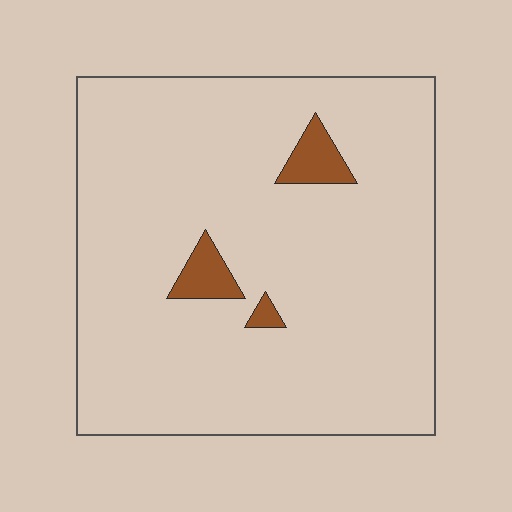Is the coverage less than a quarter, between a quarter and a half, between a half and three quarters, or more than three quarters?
Less than a quarter.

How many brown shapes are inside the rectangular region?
3.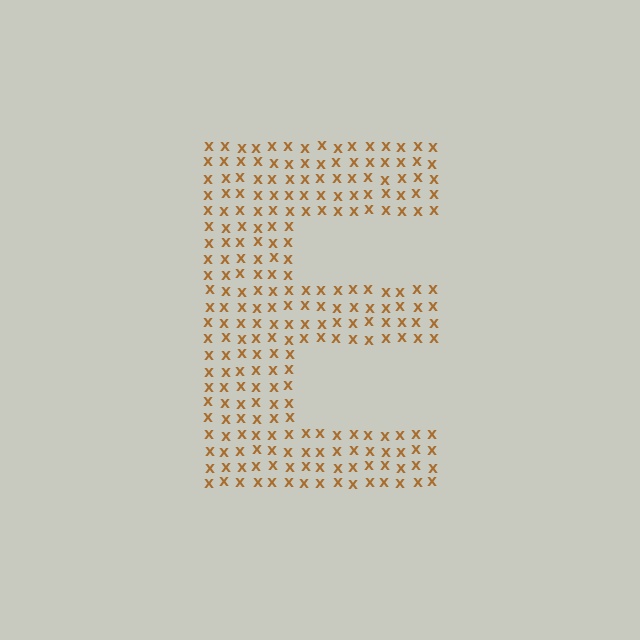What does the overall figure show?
The overall figure shows the letter E.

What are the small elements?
The small elements are letter X's.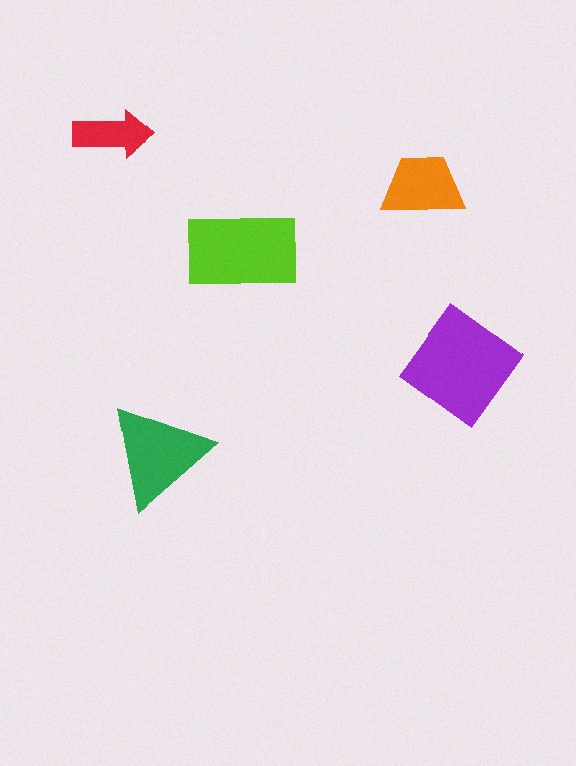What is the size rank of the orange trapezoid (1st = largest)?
4th.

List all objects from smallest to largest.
The red arrow, the orange trapezoid, the green triangle, the lime rectangle, the purple diamond.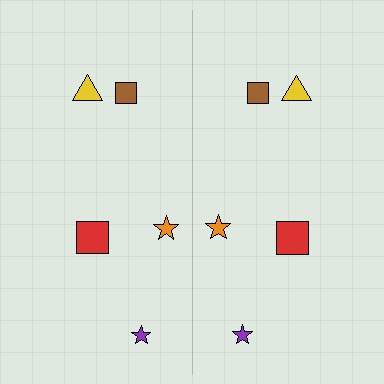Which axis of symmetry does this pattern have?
The pattern has a vertical axis of symmetry running through the center of the image.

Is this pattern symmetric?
Yes, this pattern has bilateral (reflection) symmetry.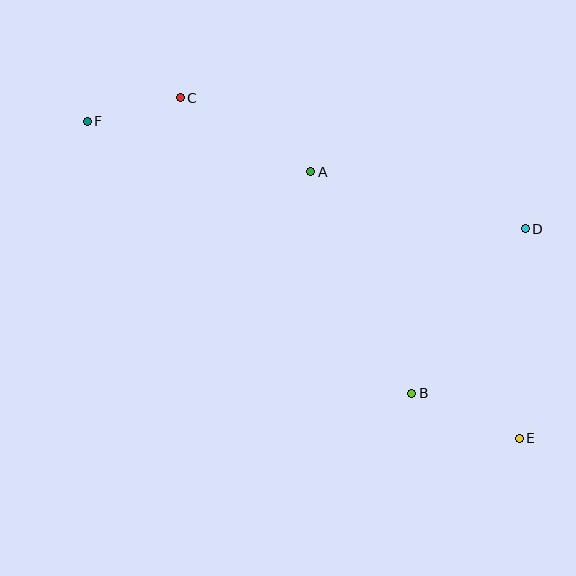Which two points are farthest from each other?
Points E and F are farthest from each other.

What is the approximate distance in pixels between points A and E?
The distance between A and E is approximately 339 pixels.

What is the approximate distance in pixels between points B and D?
The distance between B and D is approximately 200 pixels.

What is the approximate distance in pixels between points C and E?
The distance between C and E is approximately 481 pixels.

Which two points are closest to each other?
Points C and F are closest to each other.